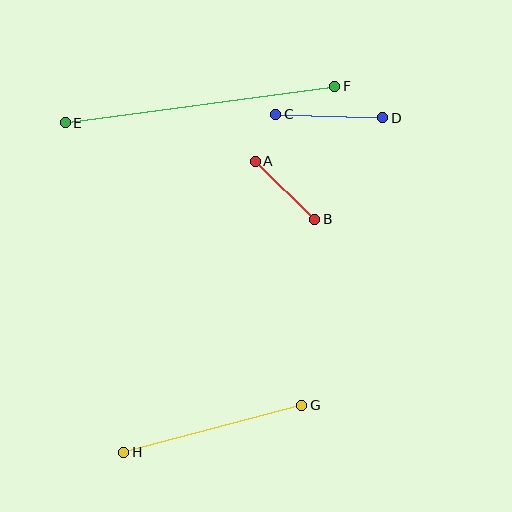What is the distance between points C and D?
The distance is approximately 107 pixels.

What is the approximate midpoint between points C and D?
The midpoint is at approximately (329, 116) pixels.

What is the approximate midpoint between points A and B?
The midpoint is at approximately (285, 190) pixels.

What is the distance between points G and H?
The distance is approximately 184 pixels.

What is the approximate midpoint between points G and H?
The midpoint is at approximately (213, 429) pixels.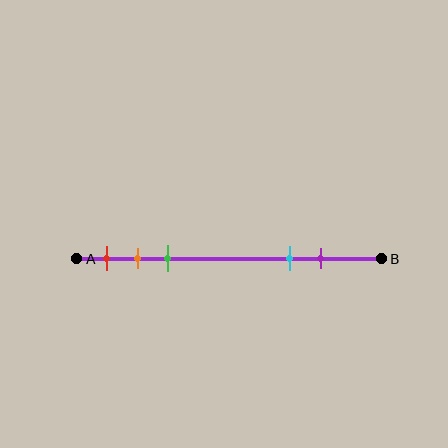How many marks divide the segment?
There are 5 marks dividing the segment.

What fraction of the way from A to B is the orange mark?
The orange mark is approximately 20% (0.2) of the way from A to B.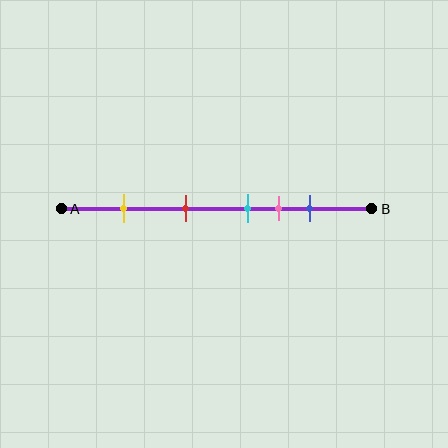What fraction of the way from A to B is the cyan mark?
The cyan mark is approximately 60% (0.6) of the way from A to B.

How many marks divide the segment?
There are 5 marks dividing the segment.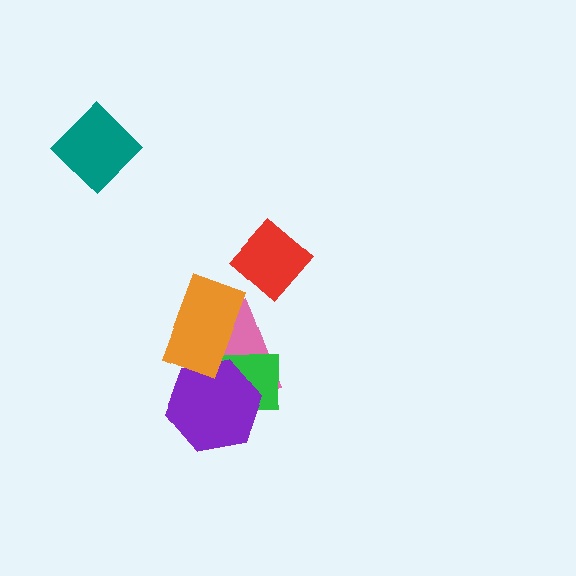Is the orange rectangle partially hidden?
No, no other shape covers it.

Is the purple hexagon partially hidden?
Yes, it is partially covered by another shape.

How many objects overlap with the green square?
2 objects overlap with the green square.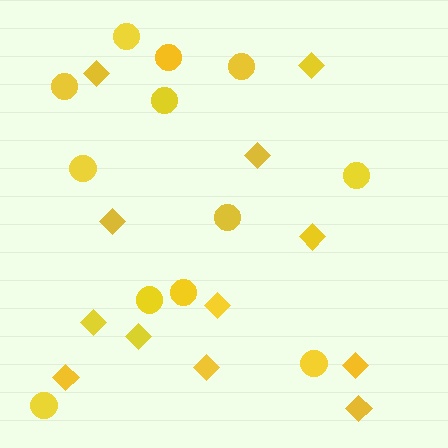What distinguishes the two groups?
There are 2 groups: one group of circles (12) and one group of diamonds (12).